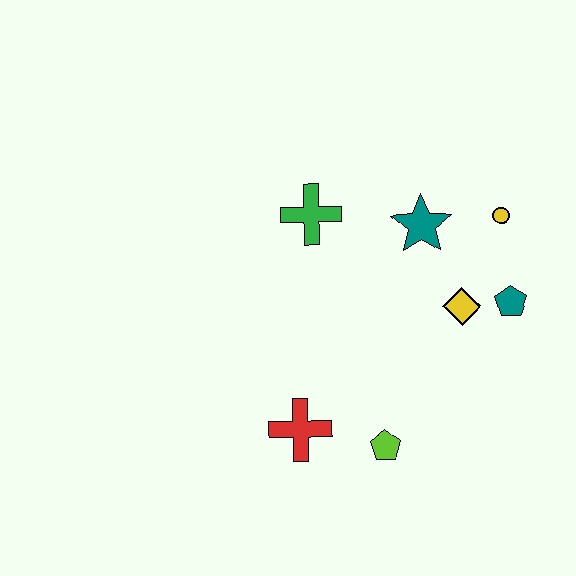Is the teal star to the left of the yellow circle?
Yes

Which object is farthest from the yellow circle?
The red cross is farthest from the yellow circle.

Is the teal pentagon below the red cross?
No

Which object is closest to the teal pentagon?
The yellow diamond is closest to the teal pentagon.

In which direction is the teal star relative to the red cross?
The teal star is above the red cross.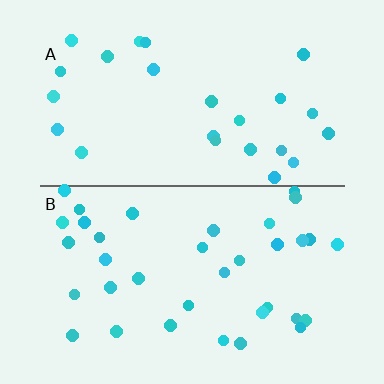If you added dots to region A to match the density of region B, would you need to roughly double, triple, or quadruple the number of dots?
Approximately double.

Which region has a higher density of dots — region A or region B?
B (the bottom).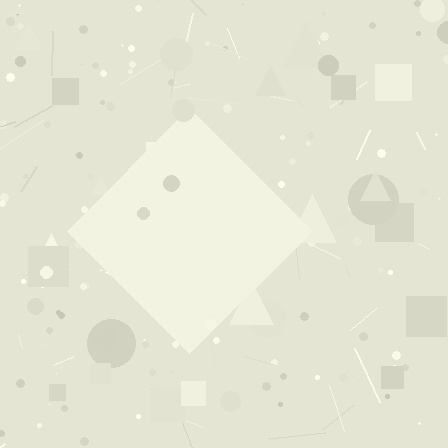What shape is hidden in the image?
A diamond is hidden in the image.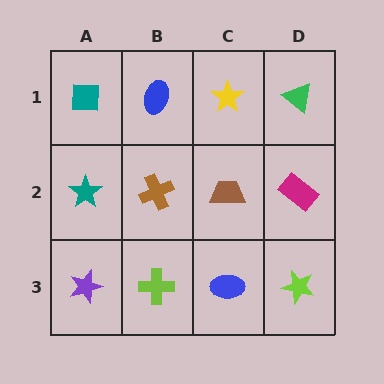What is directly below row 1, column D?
A magenta rectangle.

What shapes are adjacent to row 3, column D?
A magenta rectangle (row 2, column D), a blue ellipse (row 3, column C).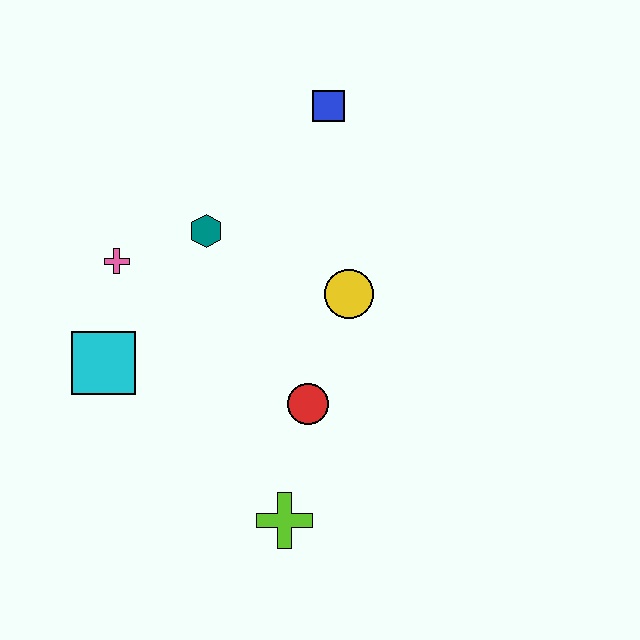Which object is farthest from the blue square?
The lime cross is farthest from the blue square.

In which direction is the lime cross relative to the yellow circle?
The lime cross is below the yellow circle.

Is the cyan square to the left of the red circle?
Yes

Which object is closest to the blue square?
The teal hexagon is closest to the blue square.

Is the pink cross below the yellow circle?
No